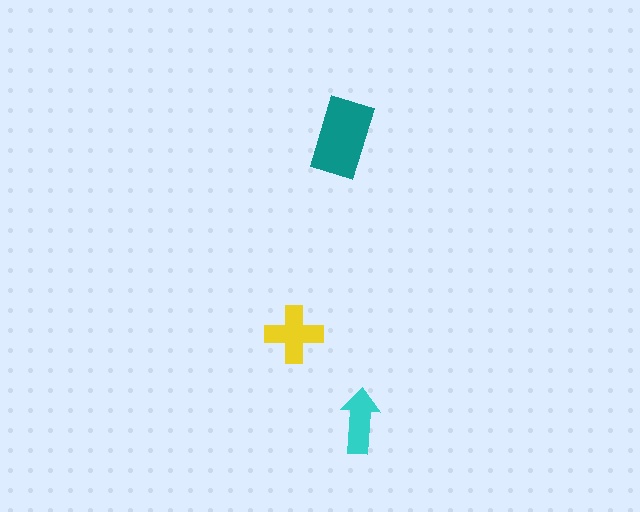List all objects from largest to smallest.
The teal rectangle, the yellow cross, the cyan arrow.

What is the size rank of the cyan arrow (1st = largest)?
3rd.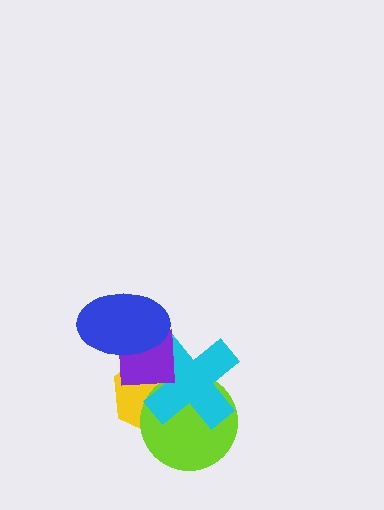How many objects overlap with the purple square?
4 objects overlap with the purple square.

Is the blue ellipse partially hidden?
No, no other shape covers it.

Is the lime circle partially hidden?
Yes, it is partially covered by another shape.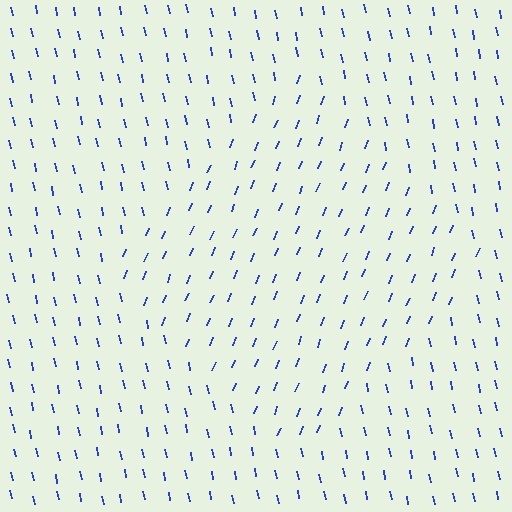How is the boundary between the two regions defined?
The boundary is defined purely by a change in line orientation (approximately 34 degrees difference). All lines are the same color and thickness.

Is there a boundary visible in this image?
Yes, there is a texture boundary formed by a change in line orientation.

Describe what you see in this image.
The image is filled with small blue line segments. A diamond region in the image has lines oriented differently from the surrounding lines, creating a visible texture boundary.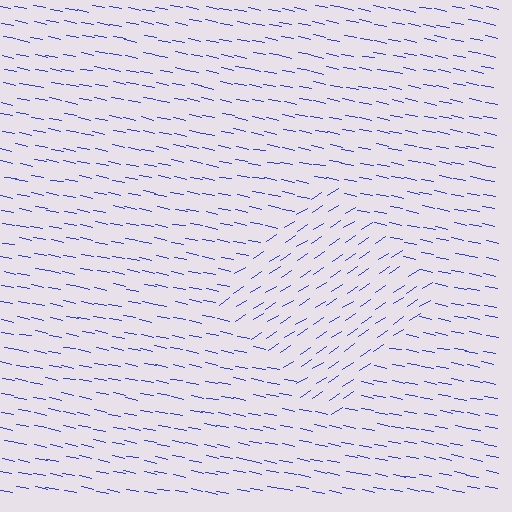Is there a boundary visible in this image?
Yes, there is a texture boundary formed by a change in line orientation.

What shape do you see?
I see a diamond.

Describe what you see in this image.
The image is filled with small blue line segments. A diamond region in the image has lines oriented differently from the surrounding lines, creating a visible texture boundary.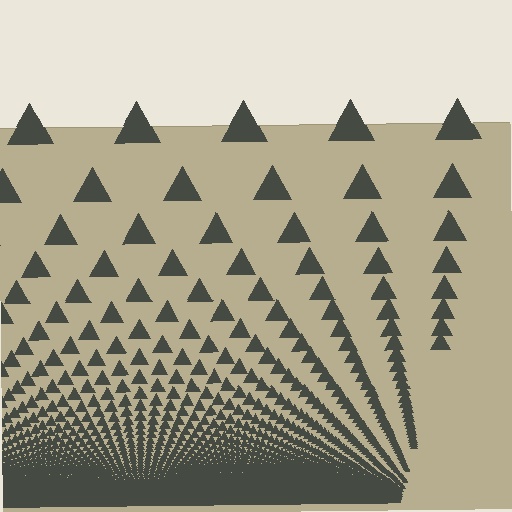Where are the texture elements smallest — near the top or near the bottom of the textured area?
Near the bottom.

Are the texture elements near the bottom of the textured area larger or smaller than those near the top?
Smaller. The gradient is inverted — elements near the bottom are smaller and denser.